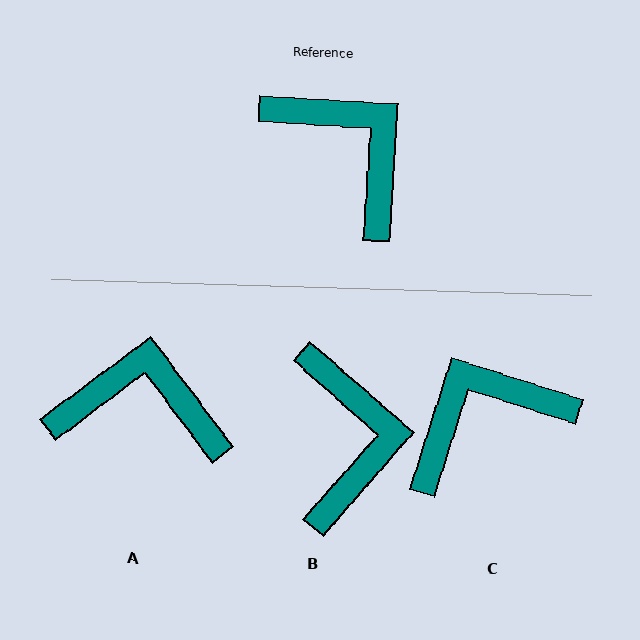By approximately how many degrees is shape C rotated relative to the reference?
Approximately 76 degrees counter-clockwise.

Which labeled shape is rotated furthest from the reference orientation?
C, about 76 degrees away.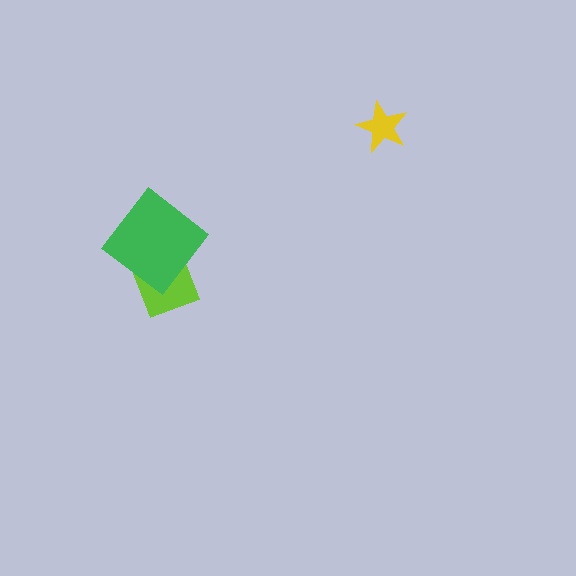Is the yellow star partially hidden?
No, no other shape covers it.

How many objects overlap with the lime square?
1 object overlaps with the lime square.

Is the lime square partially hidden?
Yes, it is partially covered by another shape.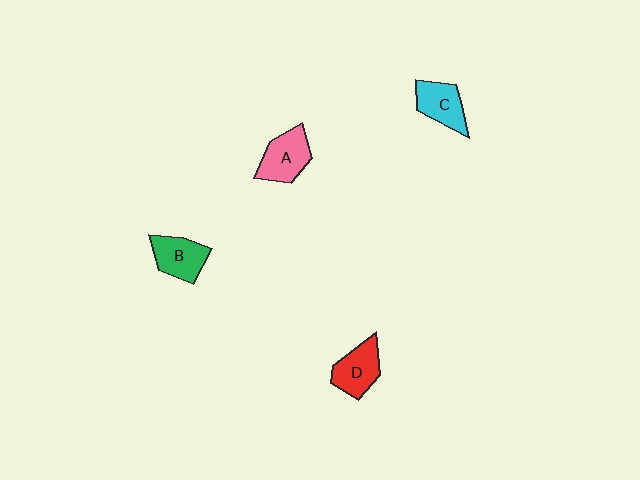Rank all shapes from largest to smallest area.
From largest to smallest: A (pink), B (green), D (red), C (cyan).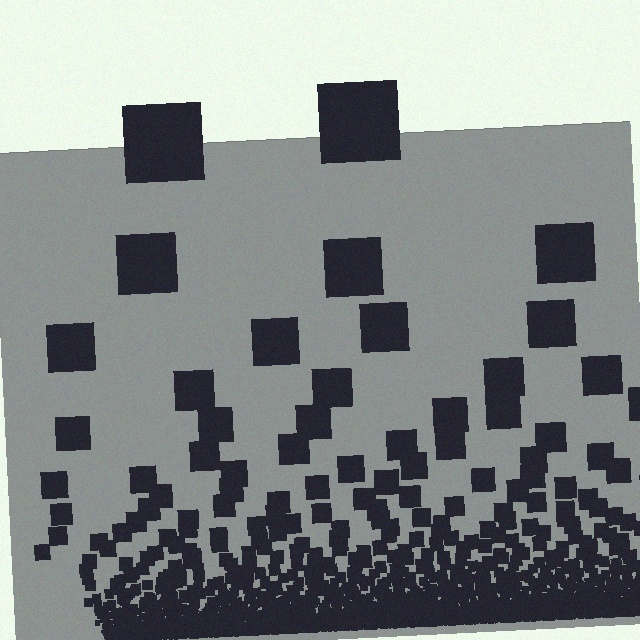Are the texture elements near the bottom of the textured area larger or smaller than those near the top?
Smaller. The gradient is inverted — elements near the bottom are smaller and denser.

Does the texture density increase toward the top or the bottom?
Density increases toward the bottom.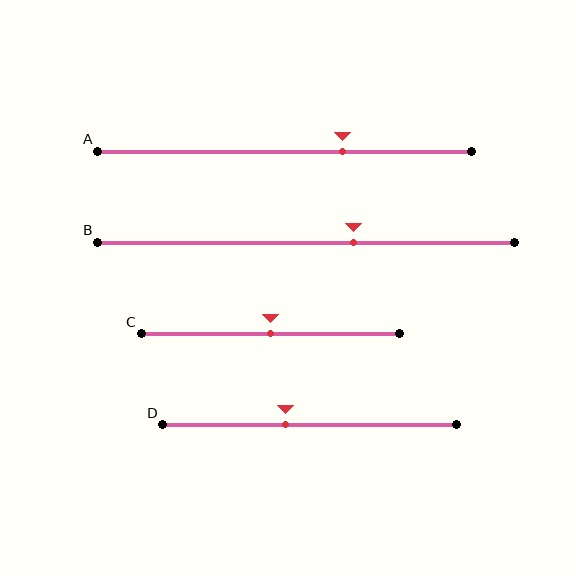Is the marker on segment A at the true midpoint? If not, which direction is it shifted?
No, the marker on segment A is shifted to the right by about 15% of the segment length.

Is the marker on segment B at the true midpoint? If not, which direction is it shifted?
No, the marker on segment B is shifted to the right by about 11% of the segment length.